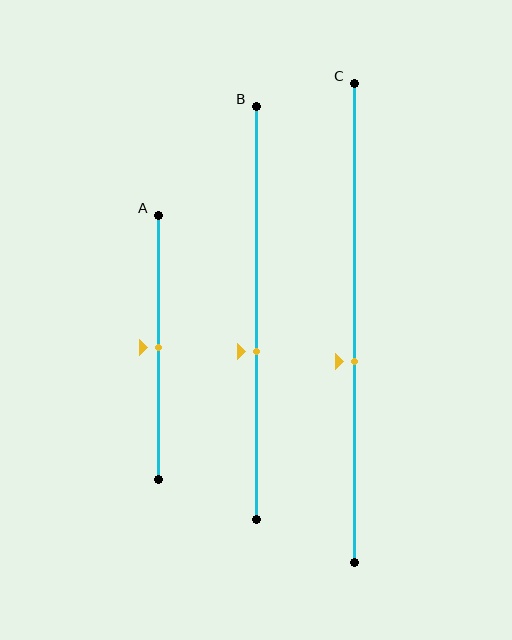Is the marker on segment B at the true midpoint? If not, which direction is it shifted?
No, the marker on segment B is shifted downward by about 9% of the segment length.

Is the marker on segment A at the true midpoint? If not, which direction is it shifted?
Yes, the marker on segment A is at the true midpoint.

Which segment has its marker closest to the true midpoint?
Segment A has its marker closest to the true midpoint.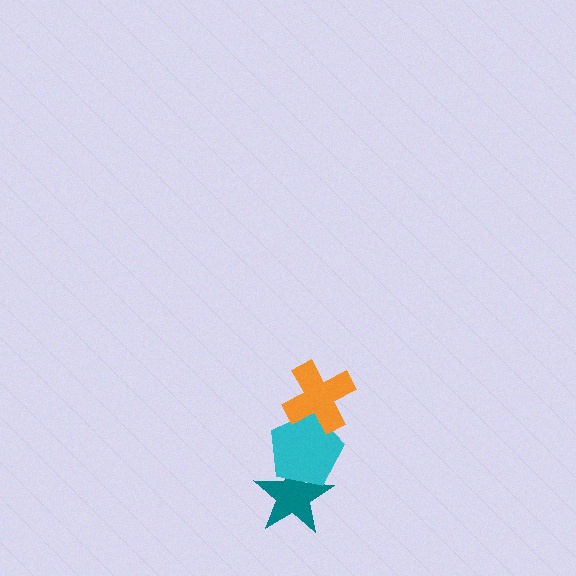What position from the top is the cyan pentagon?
The cyan pentagon is 2nd from the top.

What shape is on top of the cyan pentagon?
The orange cross is on top of the cyan pentagon.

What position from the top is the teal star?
The teal star is 3rd from the top.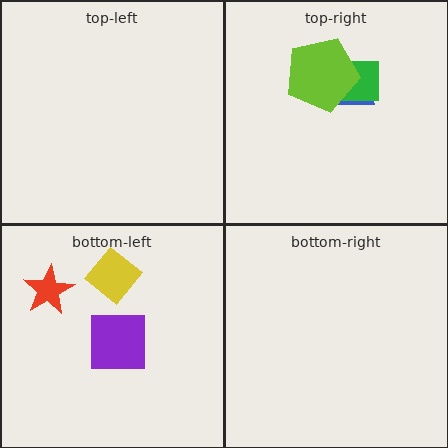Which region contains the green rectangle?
The top-right region.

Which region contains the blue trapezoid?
The top-right region.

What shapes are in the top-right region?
The blue trapezoid, the green rectangle, the lime pentagon.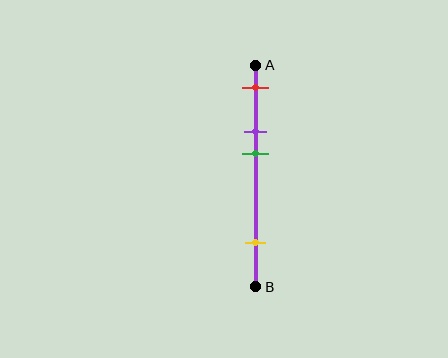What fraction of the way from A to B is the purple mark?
The purple mark is approximately 30% (0.3) of the way from A to B.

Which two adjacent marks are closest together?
The purple and green marks are the closest adjacent pair.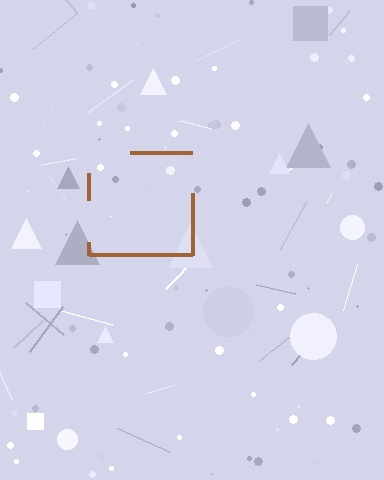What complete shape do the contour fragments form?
The contour fragments form a square.